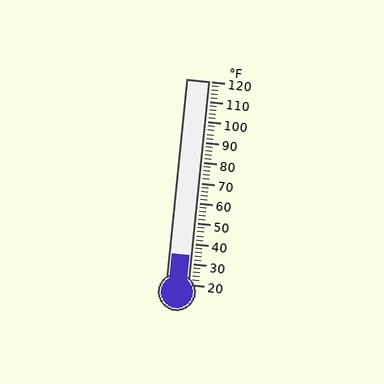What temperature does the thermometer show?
The thermometer shows approximately 34°F.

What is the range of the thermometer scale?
The thermometer scale ranges from 20°F to 120°F.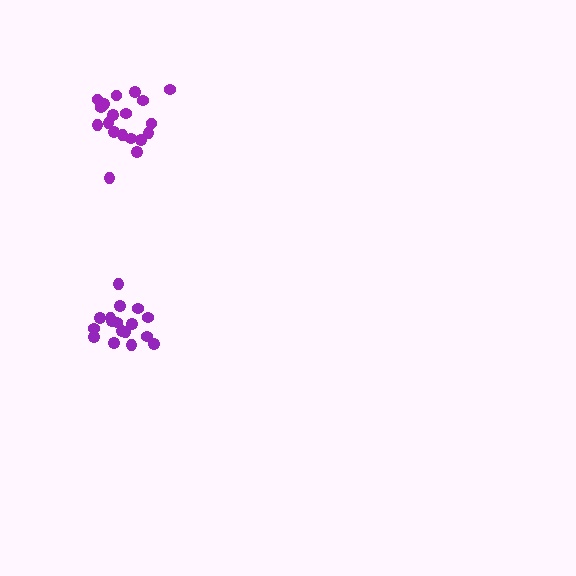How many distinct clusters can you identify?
There are 2 distinct clusters.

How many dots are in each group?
Group 1: 19 dots, Group 2: 17 dots (36 total).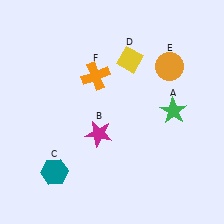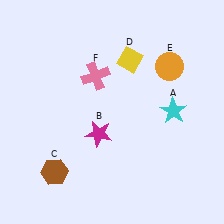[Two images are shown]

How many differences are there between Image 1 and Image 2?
There are 3 differences between the two images.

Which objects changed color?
A changed from green to cyan. C changed from teal to brown. F changed from orange to pink.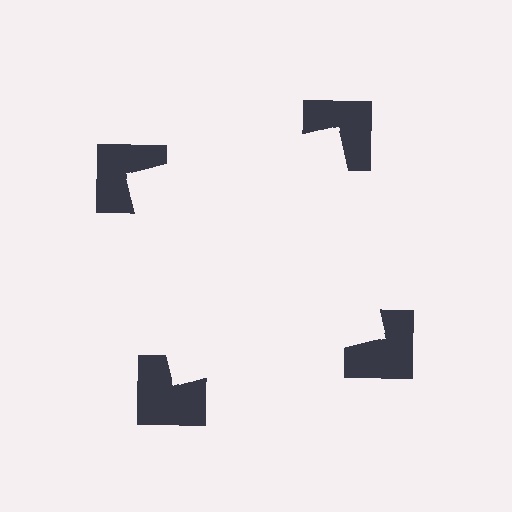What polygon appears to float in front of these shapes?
An illusory square — its edges are inferred from the aligned wedge cuts in the notched squares, not physically drawn.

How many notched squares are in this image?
There are 4 — one at each vertex of the illusory square.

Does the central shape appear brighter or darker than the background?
It typically appears slightly brighter than the background, even though no actual brightness change is drawn.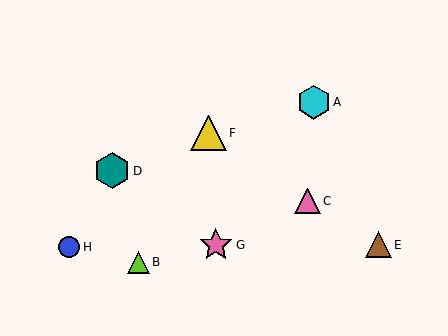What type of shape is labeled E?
Shape E is a brown triangle.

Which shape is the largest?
The yellow triangle (labeled F) is the largest.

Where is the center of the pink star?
The center of the pink star is at (216, 245).